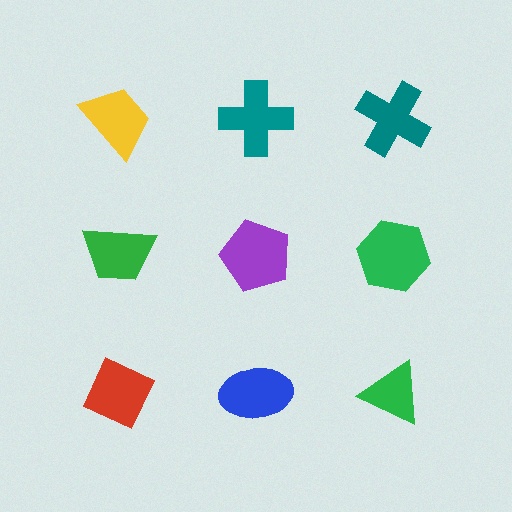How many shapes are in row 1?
3 shapes.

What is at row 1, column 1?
A yellow trapezoid.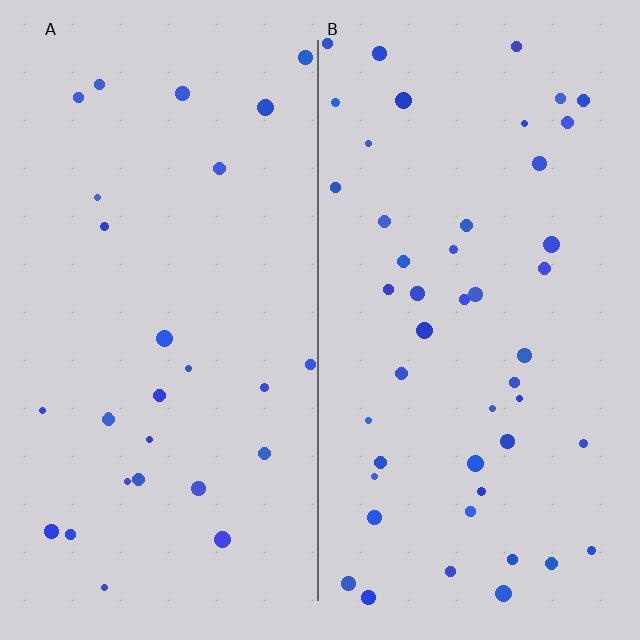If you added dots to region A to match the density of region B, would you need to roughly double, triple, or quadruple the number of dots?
Approximately double.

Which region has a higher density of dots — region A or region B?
B (the right).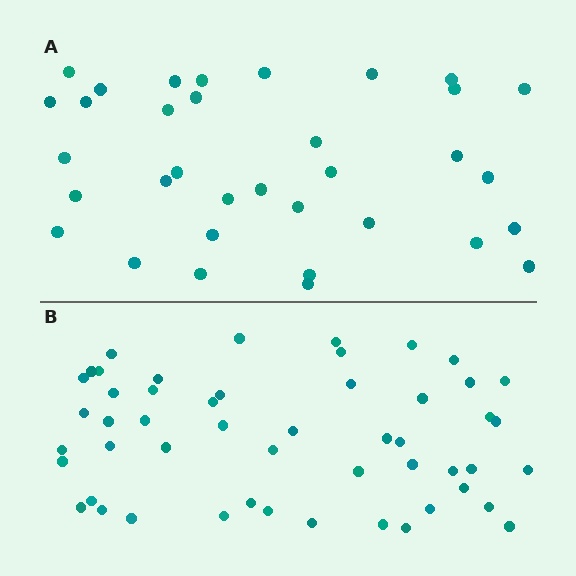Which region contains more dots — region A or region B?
Region B (the bottom region) has more dots.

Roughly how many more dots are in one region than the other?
Region B has approximately 15 more dots than region A.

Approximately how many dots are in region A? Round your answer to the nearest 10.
About 30 dots. (The exact count is 34, which rounds to 30.)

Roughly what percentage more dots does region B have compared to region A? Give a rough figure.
About 50% more.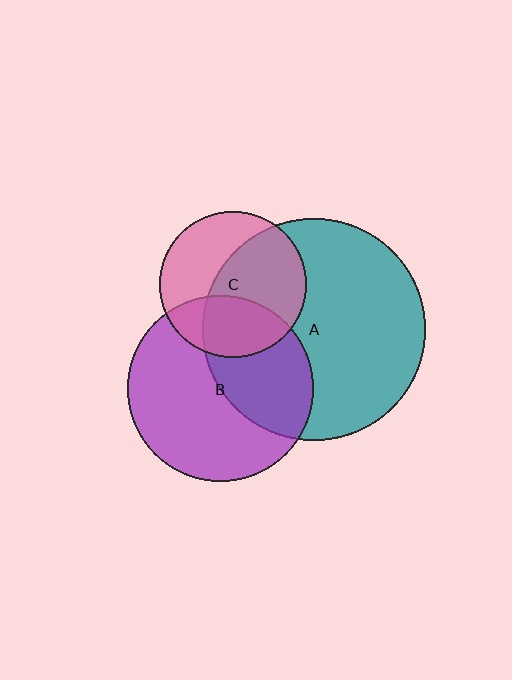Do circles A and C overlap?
Yes.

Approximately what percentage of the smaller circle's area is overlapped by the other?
Approximately 60%.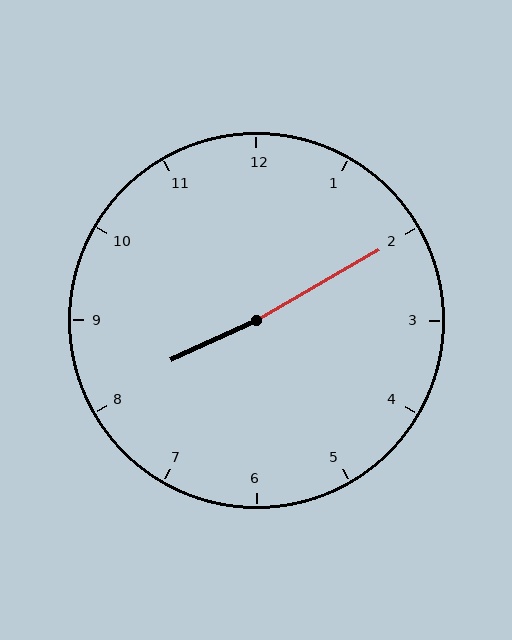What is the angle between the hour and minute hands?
Approximately 175 degrees.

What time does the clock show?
8:10.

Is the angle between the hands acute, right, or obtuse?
It is obtuse.